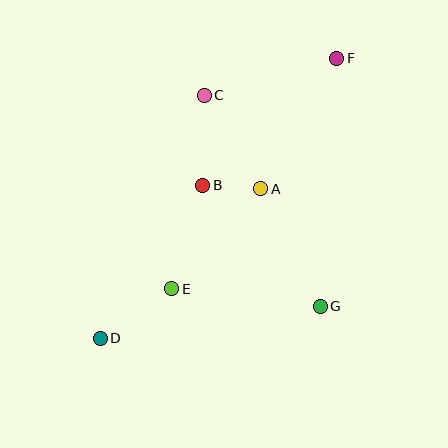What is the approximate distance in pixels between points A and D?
The distance between A and D is approximately 219 pixels.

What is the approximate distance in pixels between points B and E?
The distance between B and E is approximately 108 pixels.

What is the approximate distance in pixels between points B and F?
The distance between B and F is approximately 185 pixels.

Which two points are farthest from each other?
Points D and F are farthest from each other.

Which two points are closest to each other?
Points A and B are closest to each other.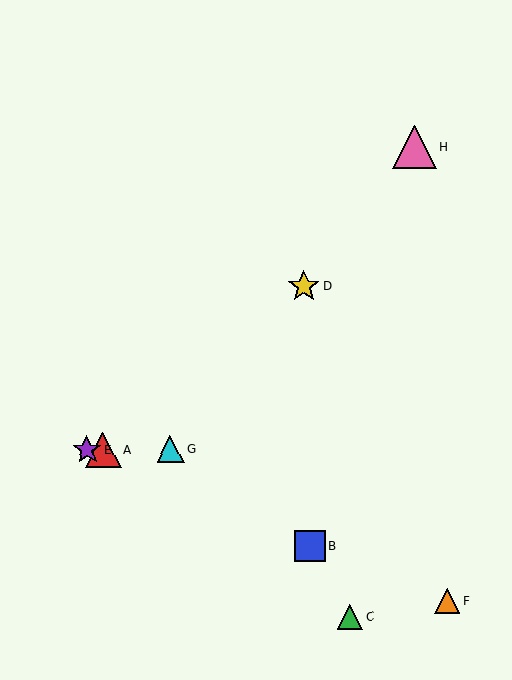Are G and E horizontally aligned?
Yes, both are at y≈449.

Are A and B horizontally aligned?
No, A is at y≈450 and B is at y≈546.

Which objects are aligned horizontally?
Objects A, E, G are aligned horizontally.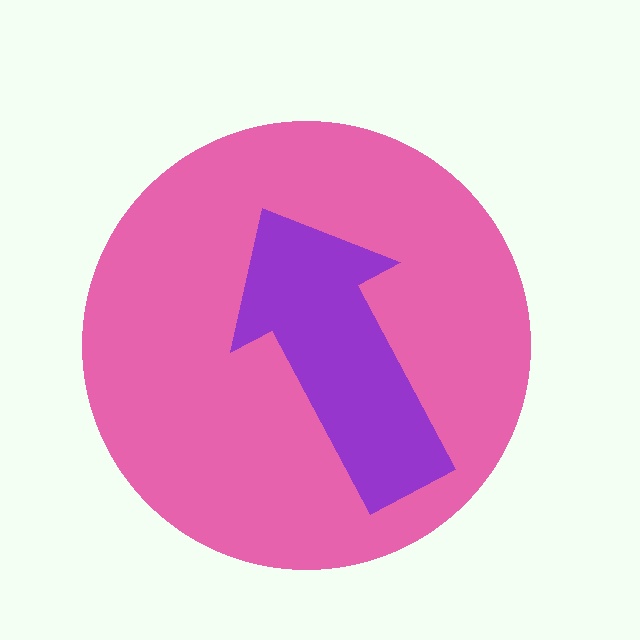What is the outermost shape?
The pink circle.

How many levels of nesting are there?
2.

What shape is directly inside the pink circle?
The purple arrow.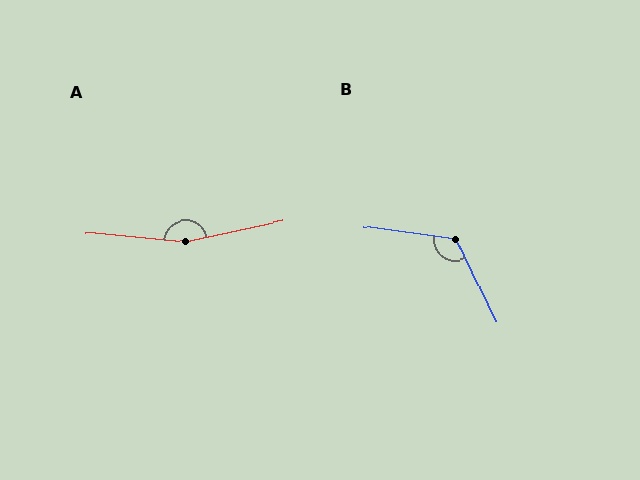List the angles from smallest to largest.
B (123°), A (163°).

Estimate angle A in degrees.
Approximately 163 degrees.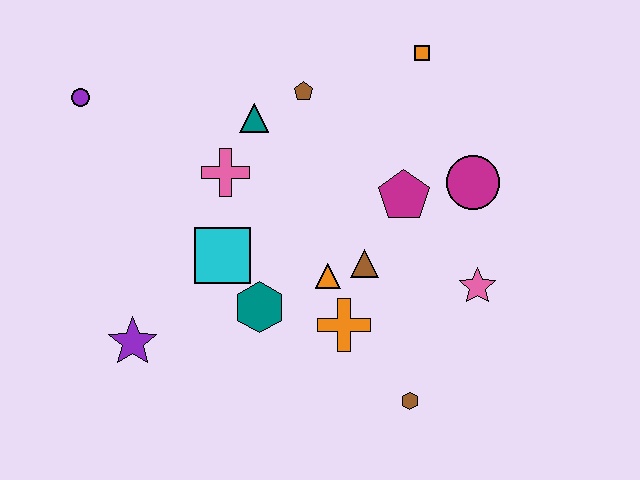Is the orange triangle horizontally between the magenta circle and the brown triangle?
No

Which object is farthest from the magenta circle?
The purple circle is farthest from the magenta circle.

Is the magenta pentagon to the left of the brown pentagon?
No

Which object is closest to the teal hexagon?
The cyan square is closest to the teal hexagon.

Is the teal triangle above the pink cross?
Yes